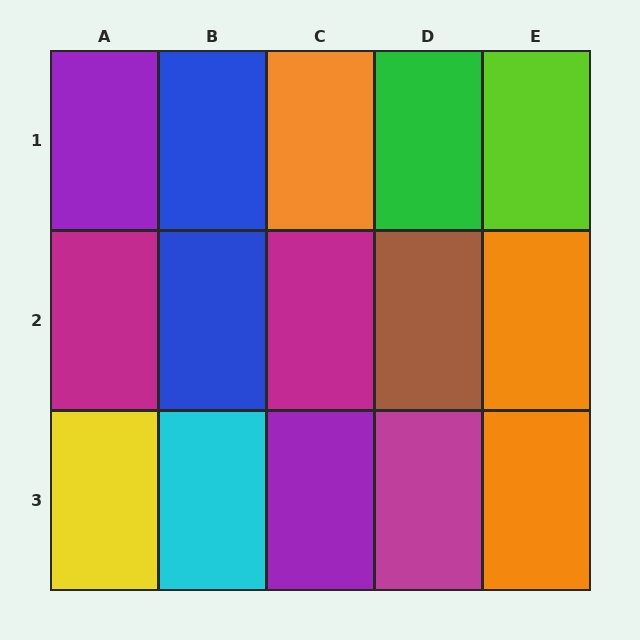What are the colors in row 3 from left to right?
Yellow, cyan, purple, magenta, orange.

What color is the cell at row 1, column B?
Blue.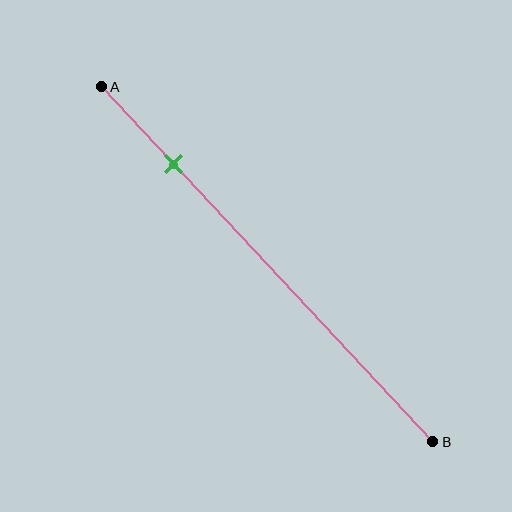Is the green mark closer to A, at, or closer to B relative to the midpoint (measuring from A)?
The green mark is closer to point A than the midpoint of segment AB.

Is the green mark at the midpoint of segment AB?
No, the mark is at about 20% from A, not at the 50% midpoint.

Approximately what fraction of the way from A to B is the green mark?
The green mark is approximately 20% of the way from A to B.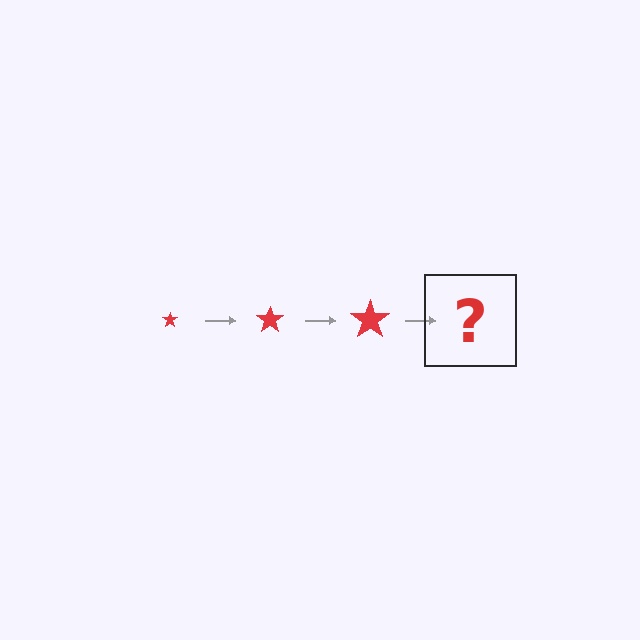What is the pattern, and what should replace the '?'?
The pattern is that the star gets progressively larger each step. The '?' should be a red star, larger than the previous one.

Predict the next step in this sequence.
The next step is a red star, larger than the previous one.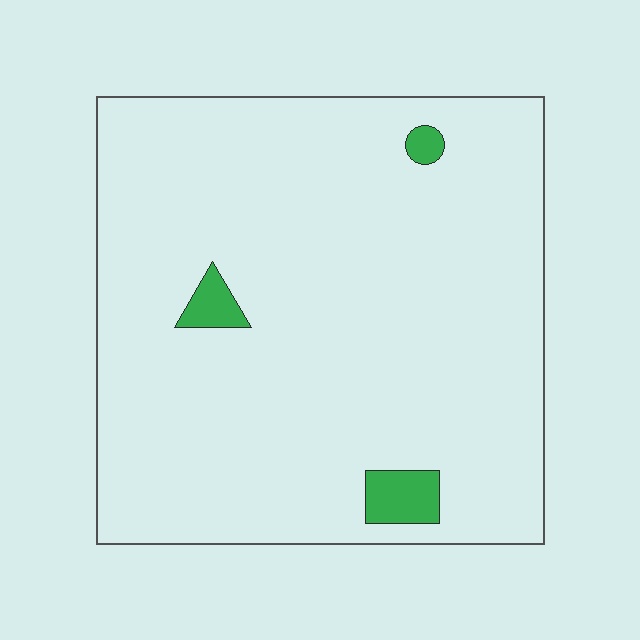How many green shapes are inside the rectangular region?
3.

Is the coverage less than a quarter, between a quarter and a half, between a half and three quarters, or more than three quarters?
Less than a quarter.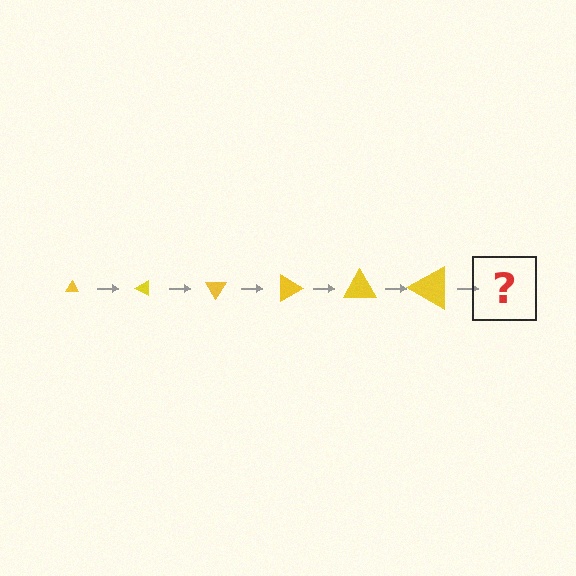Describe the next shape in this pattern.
It should be a triangle, larger than the previous one and rotated 180 degrees from the start.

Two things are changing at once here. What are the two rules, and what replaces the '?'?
The two rules are that the triangle grows larger each step and it rotates 30 degrees each step. The '?' should be a triangle, larger than the previous one and rotated 180 degrees from the start.